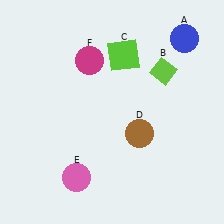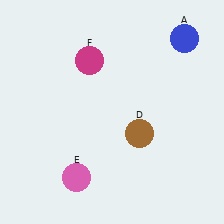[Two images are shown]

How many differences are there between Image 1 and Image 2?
There are 2 differences between the two images.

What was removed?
The lime diamond (B), the lime square (C) were removed in Image 2.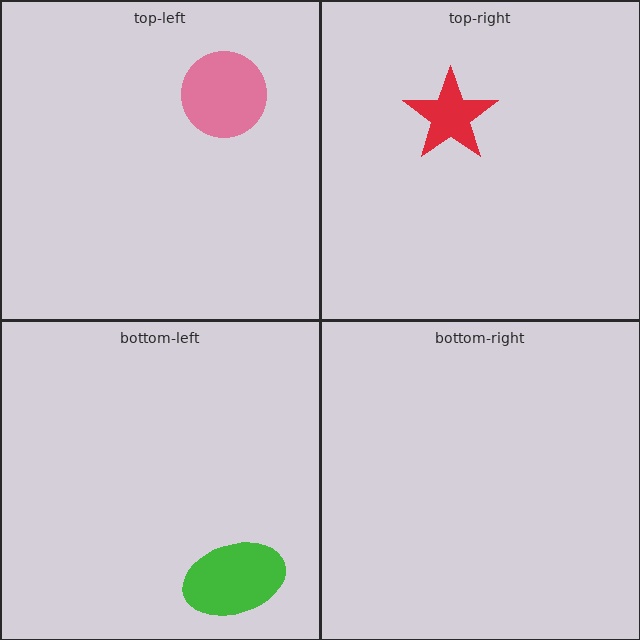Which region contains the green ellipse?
The bottom-left region.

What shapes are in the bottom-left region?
The green ellipse.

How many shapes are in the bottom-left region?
1.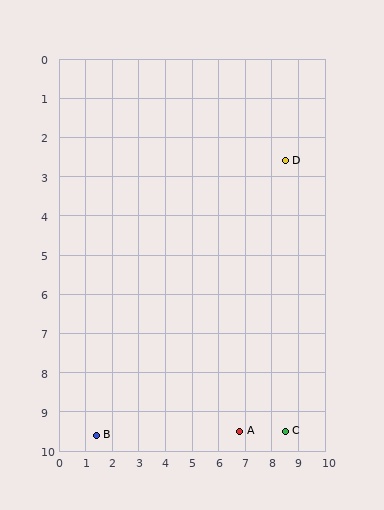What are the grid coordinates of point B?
Point B is at approximately (1.4, 9.6).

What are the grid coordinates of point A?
Point A is at approximately (6.8, 9.5).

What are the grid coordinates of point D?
Point D is at approximately (8.5, 2.6).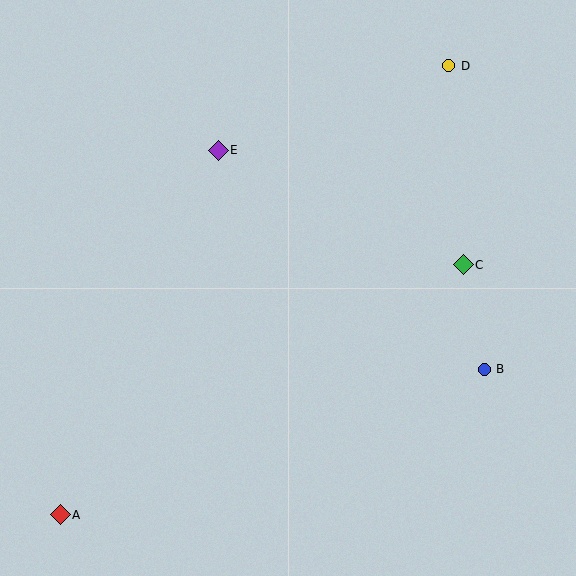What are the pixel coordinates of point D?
Point D is at (449, 66).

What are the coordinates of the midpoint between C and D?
The midpoint between C and D is at (456, 165).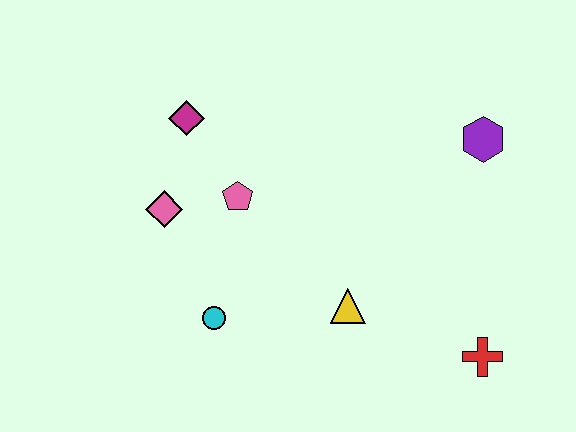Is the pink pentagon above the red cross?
Yes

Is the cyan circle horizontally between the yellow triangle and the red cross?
No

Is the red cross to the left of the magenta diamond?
No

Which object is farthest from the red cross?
The magenta diamond is farthest from the red cross.